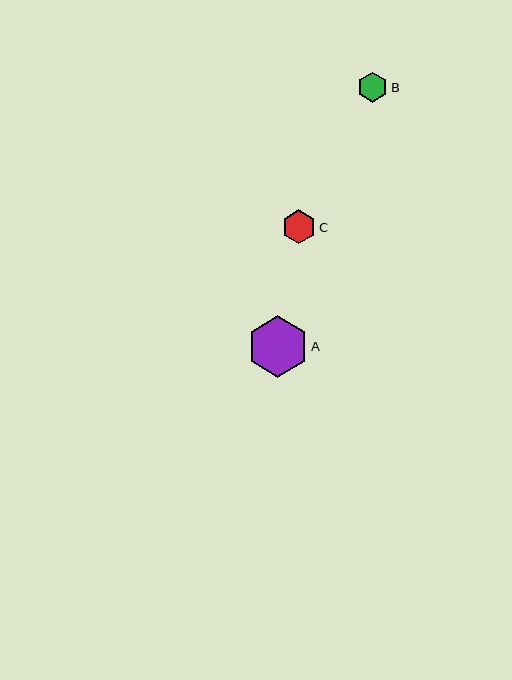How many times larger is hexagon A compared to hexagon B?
Hexagon A is approximately 2.0 times the size of hexagon B.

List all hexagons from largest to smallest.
From largest to smallest: A, C, B.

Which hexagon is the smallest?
Hexagon B is the smallest with a size of approximately 30 pixels.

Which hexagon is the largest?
Hexagon A is the largest with a size of approximately 61 pixels.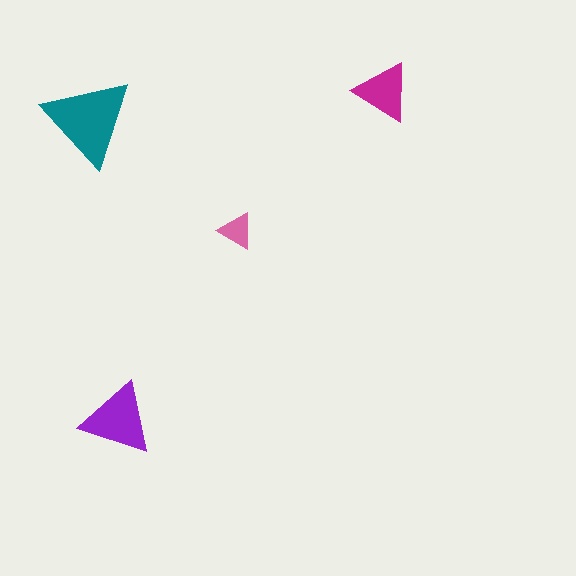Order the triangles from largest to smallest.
the teal one, the purple one, the magenta one, the pink one.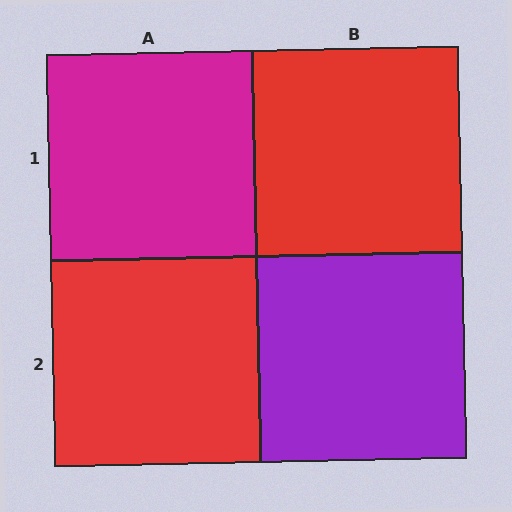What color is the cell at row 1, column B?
Red.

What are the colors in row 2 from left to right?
Red, purple.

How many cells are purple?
1 cell is purple.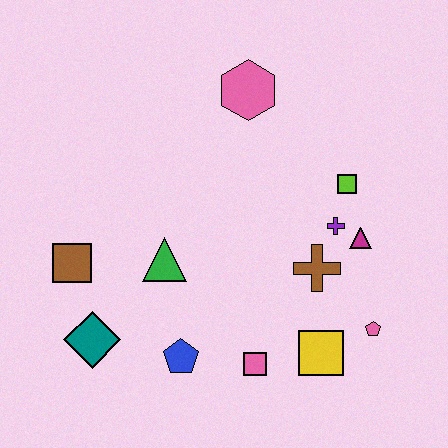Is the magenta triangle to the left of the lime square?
No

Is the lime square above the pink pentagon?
Yes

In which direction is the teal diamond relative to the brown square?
The teal diamond is below the brown square.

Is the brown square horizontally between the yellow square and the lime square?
No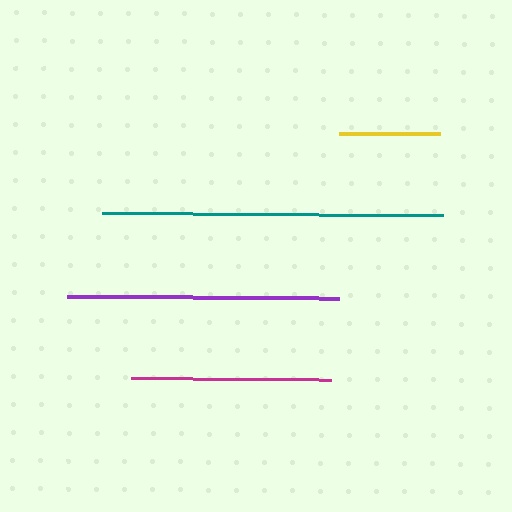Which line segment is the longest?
The teal line is the longest at approximately 341 pixels.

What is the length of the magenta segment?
The magenta segment is approximately 199 pixels long.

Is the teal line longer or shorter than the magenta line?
The teal line is longer than the magenta line.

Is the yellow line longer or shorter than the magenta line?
The magenta line is longer than the yellow line.